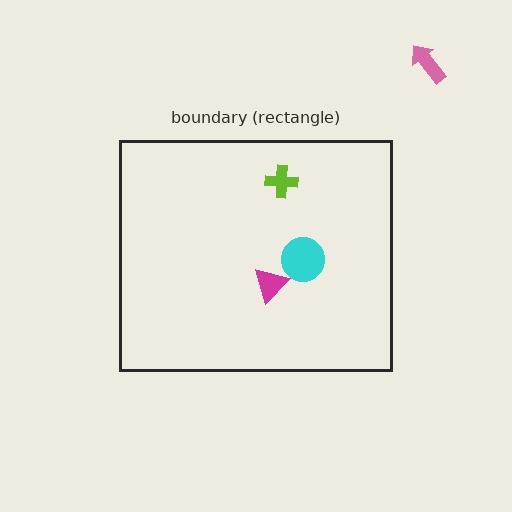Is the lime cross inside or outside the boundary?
Inside.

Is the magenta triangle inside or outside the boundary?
Inside.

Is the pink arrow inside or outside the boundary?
Outside.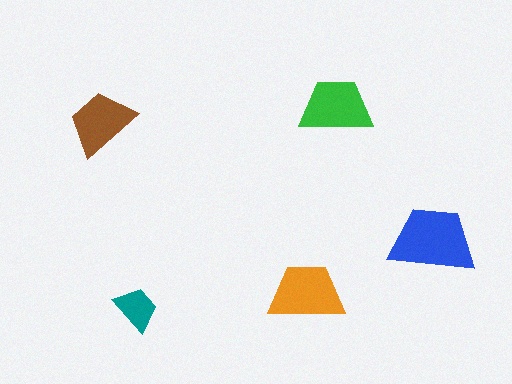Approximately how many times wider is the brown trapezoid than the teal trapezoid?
About 1.5 times wider.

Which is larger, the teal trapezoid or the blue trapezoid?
The blue one.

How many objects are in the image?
There are 5 objects in the image.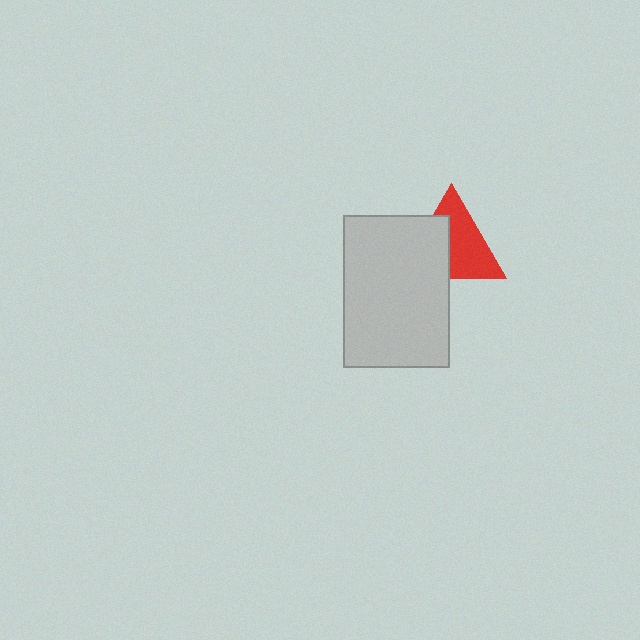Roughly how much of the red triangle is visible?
About half of it is visible (roughly 58%).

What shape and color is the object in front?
The object in front is a light gray rectangle.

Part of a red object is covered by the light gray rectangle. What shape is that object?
It is a triangle.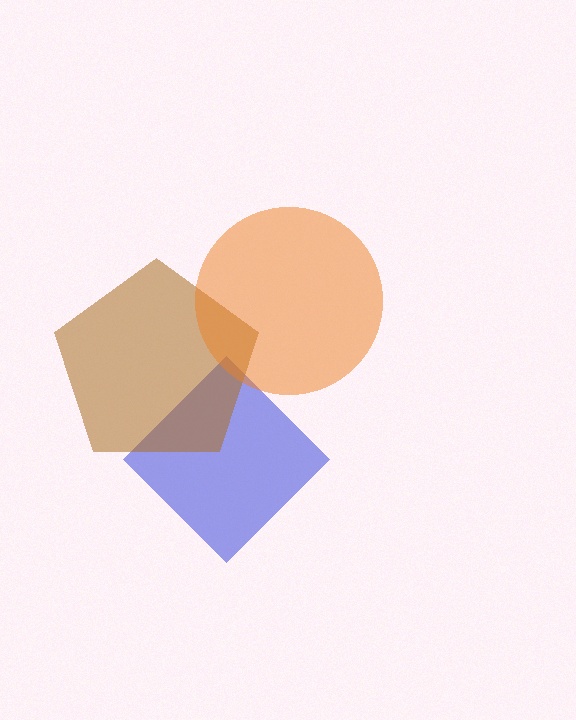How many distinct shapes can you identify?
There are 3 distinct shapes: a blue diamond, a brown pentagon, an orange circle.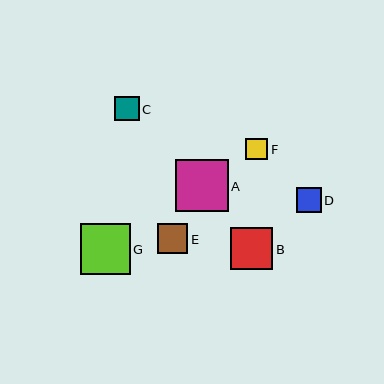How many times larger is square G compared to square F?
Square G is approximately 2.3 times the size of square F.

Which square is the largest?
Square A is the largest with a size of approximately 52 pixels.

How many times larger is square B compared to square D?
Square B is approximately 1.7 times the size of square D.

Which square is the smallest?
Square F is the smallest with a size of approximately 22 pixels.